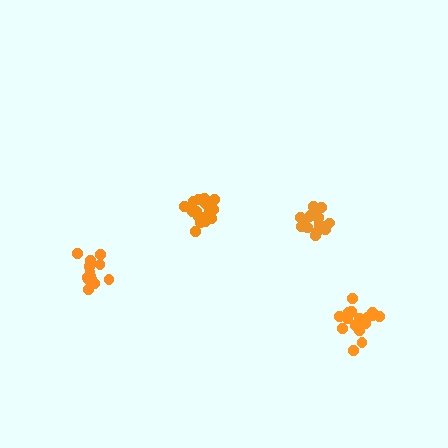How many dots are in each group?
Group 1: 17 dots, Group 2: 13 dots, Group 3: 18 dots, Group 4: 16 dots (64 total).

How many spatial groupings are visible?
There are 4 spatial groupings.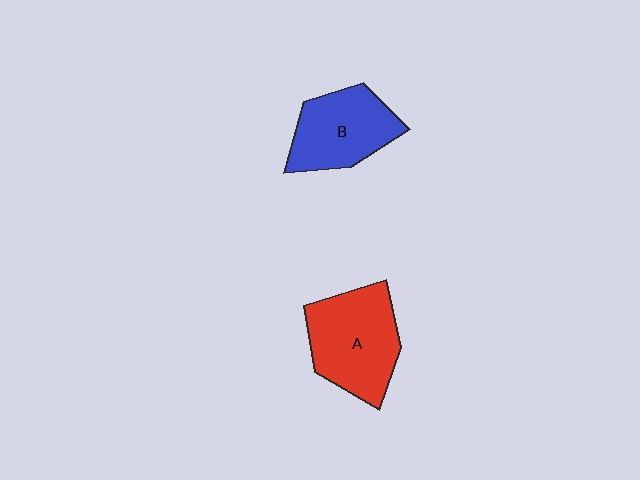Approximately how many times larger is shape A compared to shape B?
Approximately 1.2 times.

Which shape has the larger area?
Shape A (red).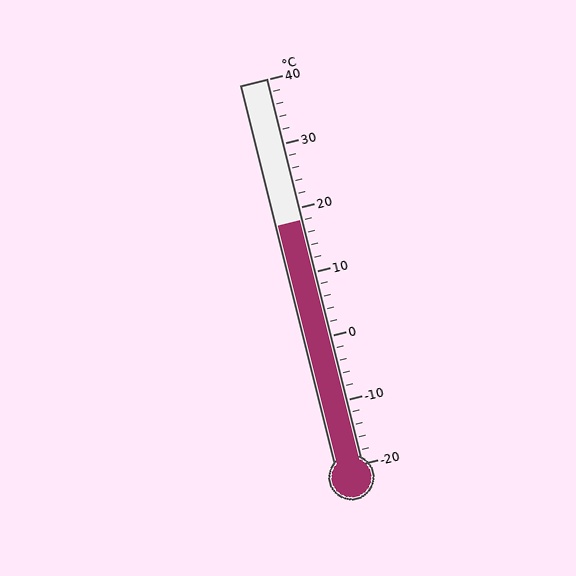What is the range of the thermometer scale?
The thermometer scale ranges from -20°C to 40°C.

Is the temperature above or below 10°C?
The temperature is above 10°C.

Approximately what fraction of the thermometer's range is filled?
The thermometer is filled to approximately 65% of its range.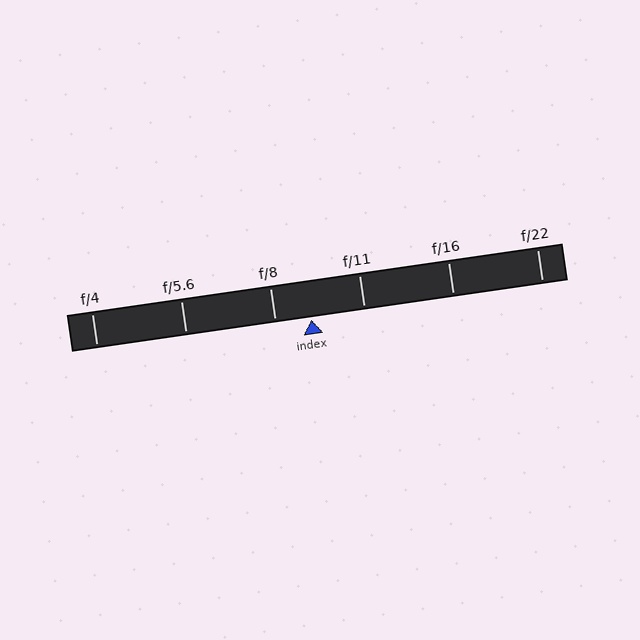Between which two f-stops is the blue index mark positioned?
The index mark is between f/8 and f/11.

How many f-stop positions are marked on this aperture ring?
There are 6 f-stop positions marked.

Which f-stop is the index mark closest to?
The index mark is closest to f/8.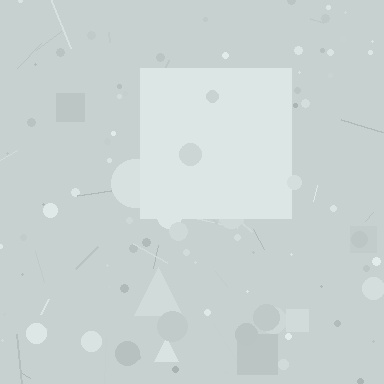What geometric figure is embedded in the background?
A square is embedded in the background.